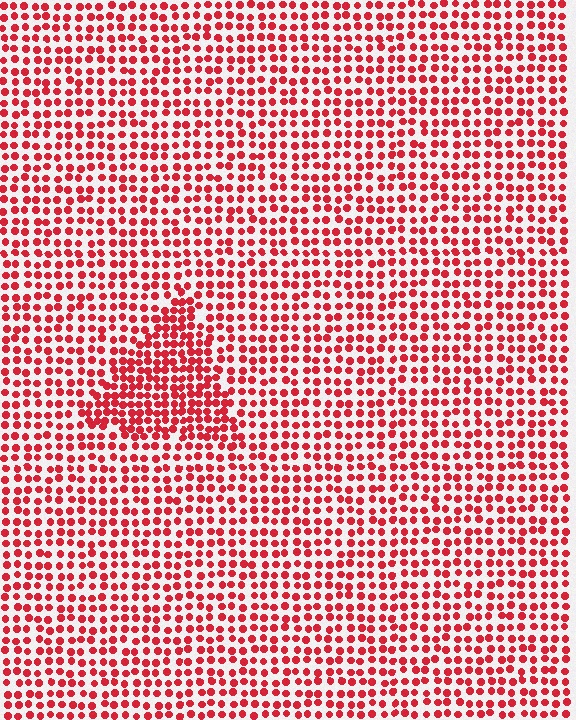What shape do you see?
I see a triangle.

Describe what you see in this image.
The image contains small red elements arranged at two different densities. A triangle-shaped region is visible where the elements are more densely packed than the surrounding area.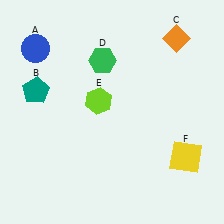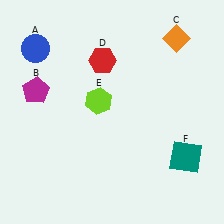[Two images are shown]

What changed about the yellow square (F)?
In Image 1, F is yellow. In Image 2, it changed to teal.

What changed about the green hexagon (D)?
In Image 1, D is green. In Image 2, it changed to red.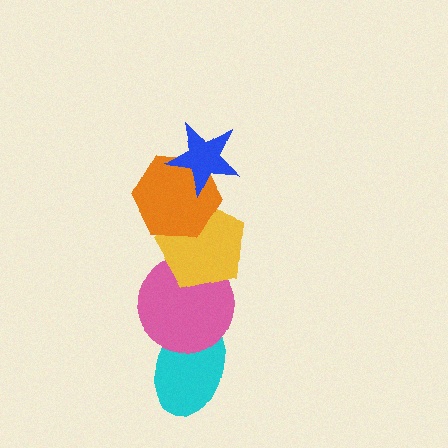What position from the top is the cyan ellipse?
The cyan ellipse is 5th from the top.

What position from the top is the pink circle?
The pink circle is 4th from the top.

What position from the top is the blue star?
The blue star is 1st from the top.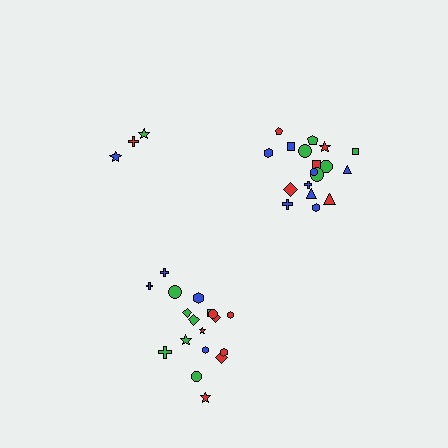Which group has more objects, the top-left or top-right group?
The top-right group.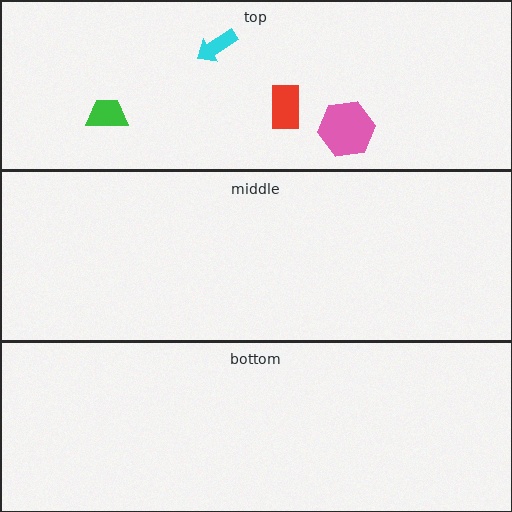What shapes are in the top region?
The pink hexagon, the cyan arrow, the red rectangle, the green trapezoid.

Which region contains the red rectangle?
The top region.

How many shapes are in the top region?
4.